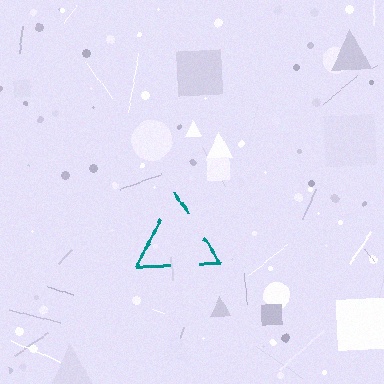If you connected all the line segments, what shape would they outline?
They would outline a triangle.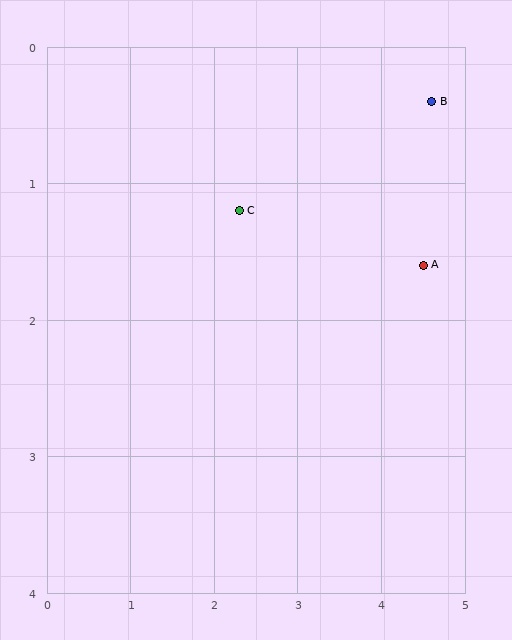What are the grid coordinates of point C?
Point C is at approximately (2.3, 1.2).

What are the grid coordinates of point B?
Point B is at approximately (4.6, 0.4).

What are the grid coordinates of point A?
Point A is at approximately (4.5, 1.6).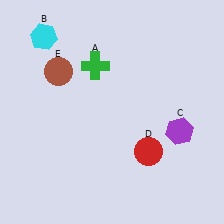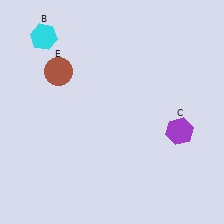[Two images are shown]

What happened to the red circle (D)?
The red circle (D) was removed in Image 2. It was in the bottom-right area of Image 1.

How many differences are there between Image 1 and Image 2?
There are 2 differences between the two images.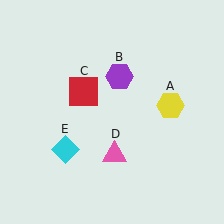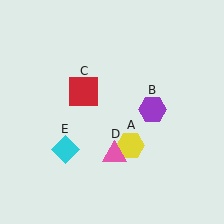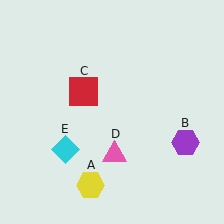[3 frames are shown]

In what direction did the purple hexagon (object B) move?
The purple hexagon (object B) moved down and to the right.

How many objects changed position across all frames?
2 objects changed position: yellow hexagon (object A), purple hexagon (object B).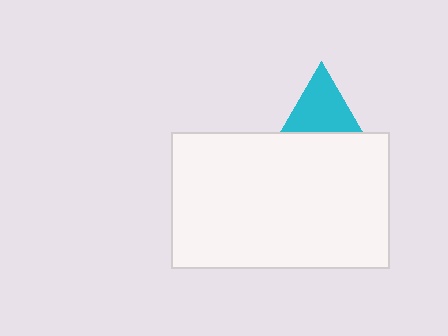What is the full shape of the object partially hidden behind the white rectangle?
The partially hidden object is a cyan triangle.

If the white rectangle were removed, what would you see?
You would see the complete cyan triangle.